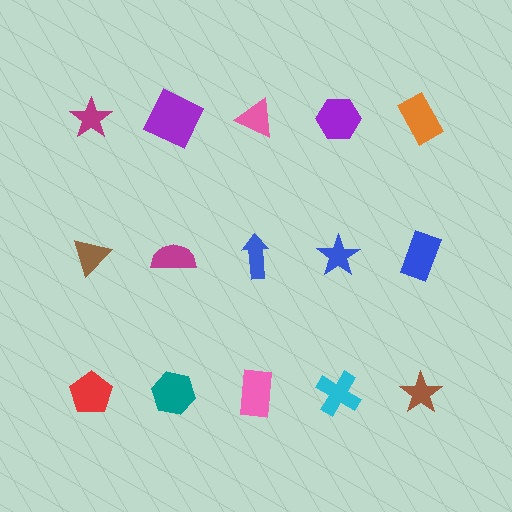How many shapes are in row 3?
5 shapes.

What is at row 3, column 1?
A red pentagon.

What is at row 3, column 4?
A cyan cross.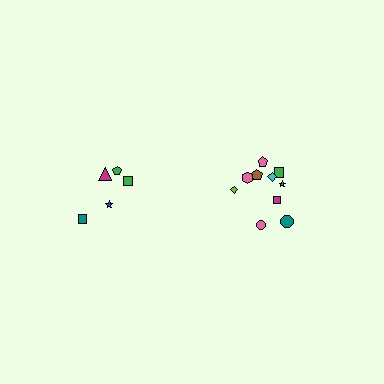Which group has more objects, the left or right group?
The right group.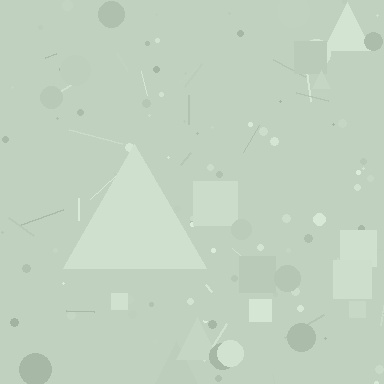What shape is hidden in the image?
A triangle is hidden in the image.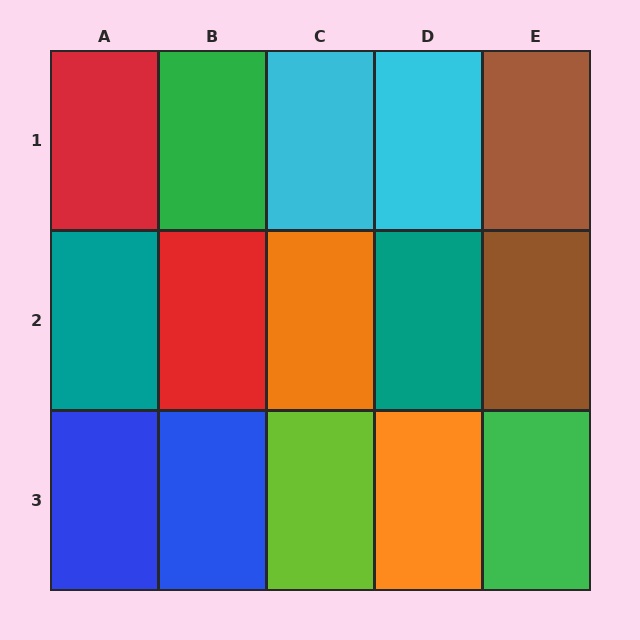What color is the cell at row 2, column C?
Orange.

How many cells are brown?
2 cells are brown.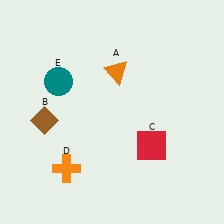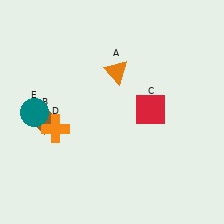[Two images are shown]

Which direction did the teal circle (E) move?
The teal circle (E) moved down.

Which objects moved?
The objects that moved are: the red square (C), the orange cross (D), the teal circle (E).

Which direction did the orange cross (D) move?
The orange cross (D) moved up.